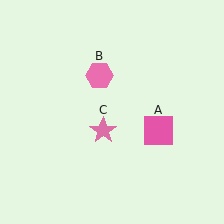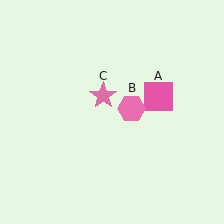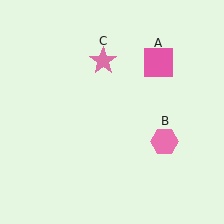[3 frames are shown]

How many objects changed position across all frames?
3 objects changed position: pink square (object A), pink hexagon (object B), pink star (object C).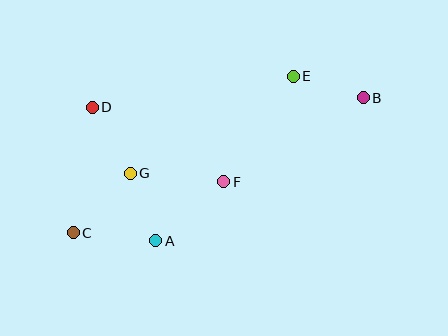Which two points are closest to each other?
Points A and G are closest to each other.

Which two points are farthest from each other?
Points B and C are farthest from each other.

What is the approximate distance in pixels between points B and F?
The distance between B and F is approximately 163 pixels.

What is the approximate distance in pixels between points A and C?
The distance between A and C is approximately 83 pixels.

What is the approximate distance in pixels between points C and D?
The distance between C and D is approximately 127 pixels.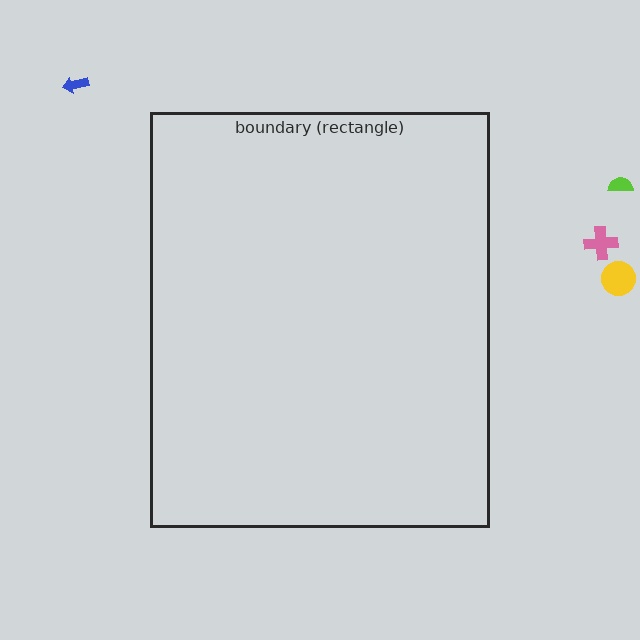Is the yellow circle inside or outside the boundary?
Outside.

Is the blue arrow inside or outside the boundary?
Outside.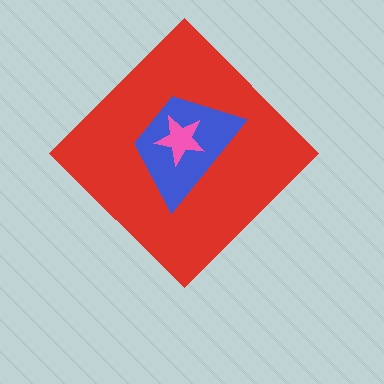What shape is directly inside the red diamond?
The blue trapezoid.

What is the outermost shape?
The red diamond.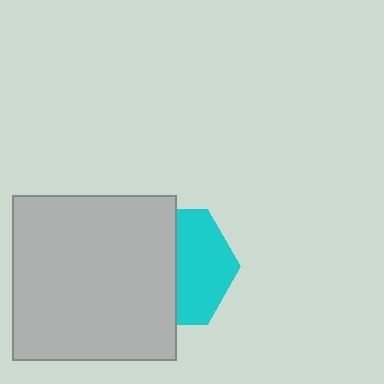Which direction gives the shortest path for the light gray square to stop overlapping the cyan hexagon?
Moving left gives the shortest separation.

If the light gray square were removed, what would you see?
You would see the complete cyan hexagon.